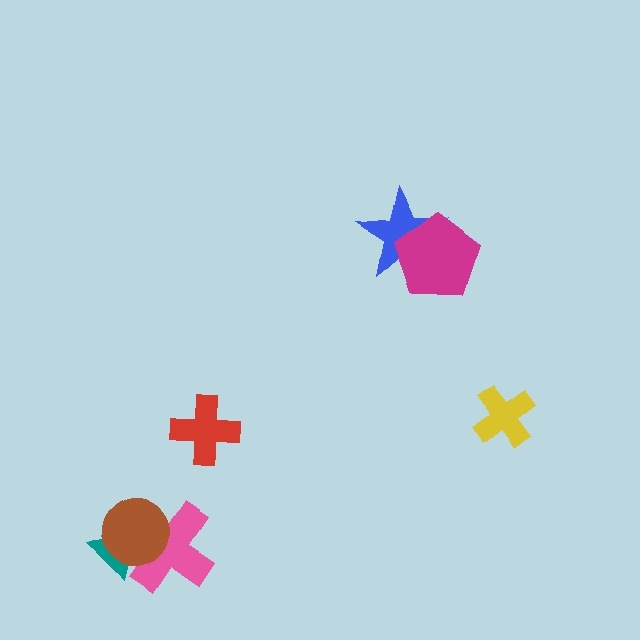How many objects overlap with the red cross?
0 objects overlap with the red cross.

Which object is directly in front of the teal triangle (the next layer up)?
The pink cross is directly in front of the teal triangle.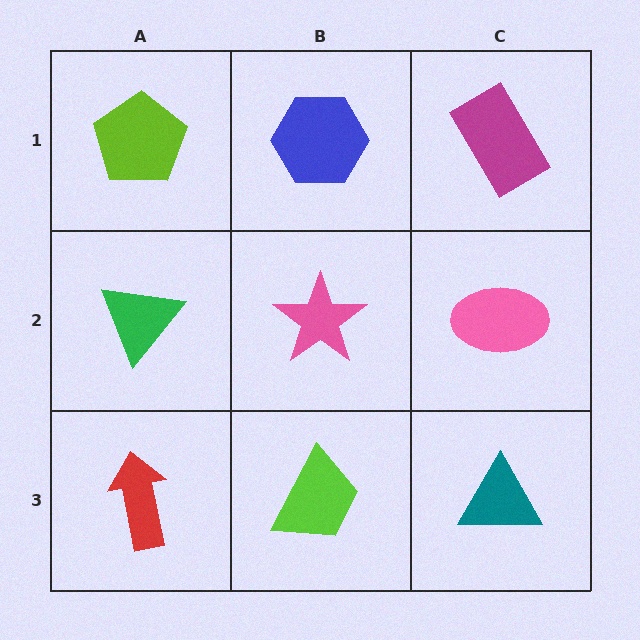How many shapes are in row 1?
3 shapes.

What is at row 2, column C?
A pink ellipse.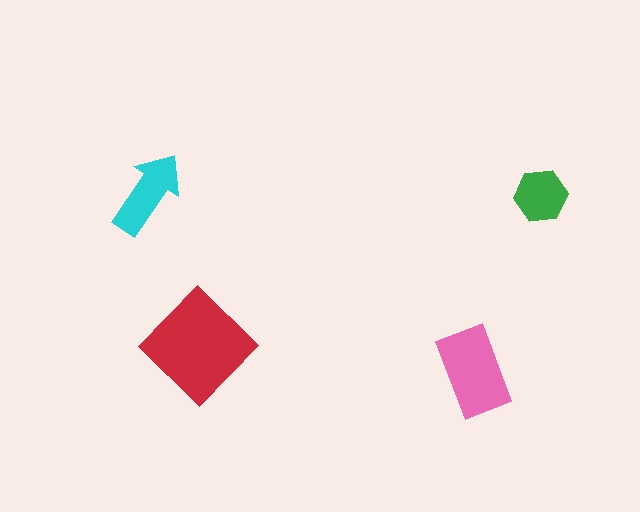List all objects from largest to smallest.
The red diamond, the pink rectangle, the cyan arrow, the green hexagon.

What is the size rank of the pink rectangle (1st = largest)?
2nd.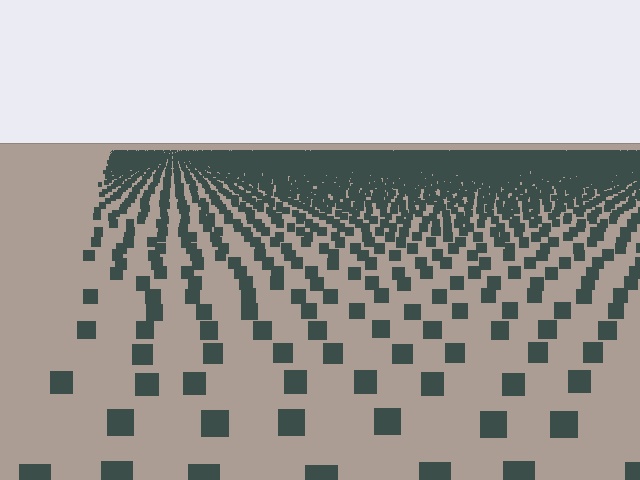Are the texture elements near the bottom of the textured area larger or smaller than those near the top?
Larger. Near the bottom, elements are closer to the viewer and appear at a bigger on-screen size.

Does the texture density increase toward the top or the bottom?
Density increases toward the top.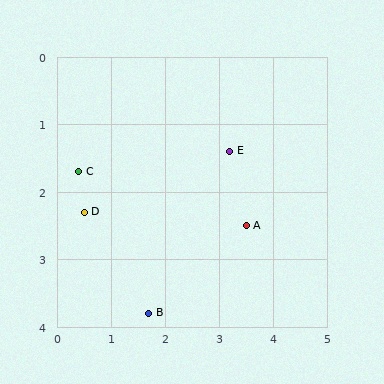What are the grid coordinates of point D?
Point D is at approximately (0.5, 2.3).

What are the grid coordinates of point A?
Point A is at approximately (3.5, 2.5).